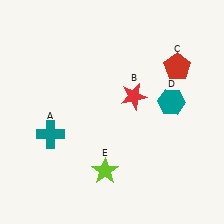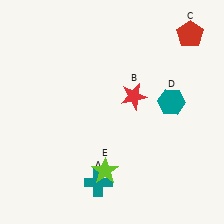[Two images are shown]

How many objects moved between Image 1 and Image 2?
2 objects moved between the two images.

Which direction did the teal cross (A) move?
The teal cross (A) moved down.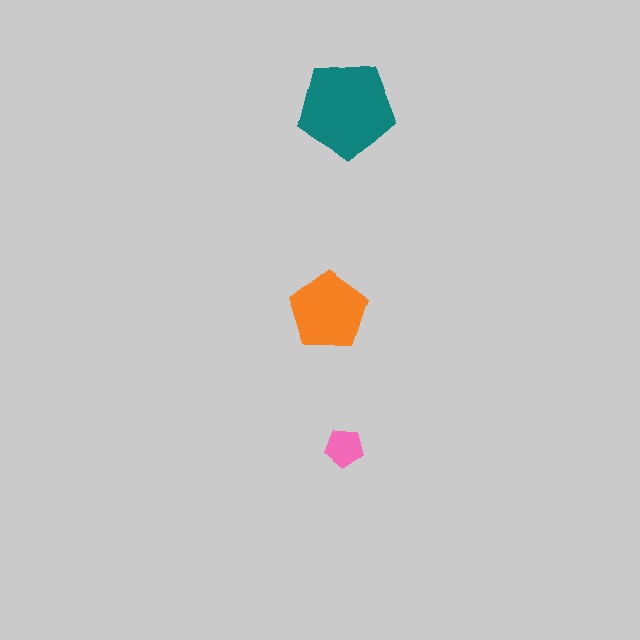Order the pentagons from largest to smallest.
the teal one, the orange one, the pink one.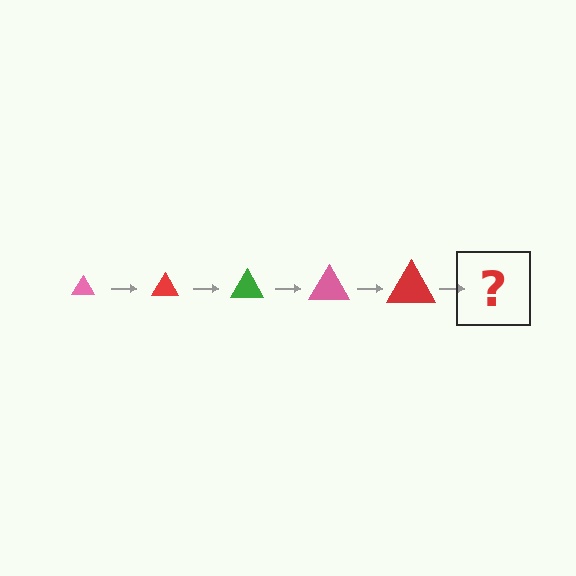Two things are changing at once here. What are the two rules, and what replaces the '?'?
The two rules are that the triangle grows larger each step and the color cycles through pink, red, and green. The '?' should be a green triangle, larger than the previous one.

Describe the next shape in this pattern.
It should be a green triangle, larger than the previous one.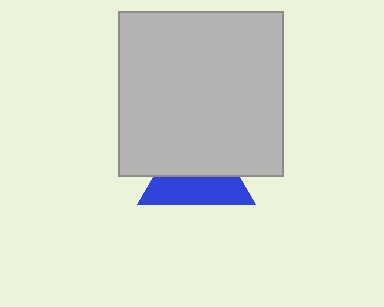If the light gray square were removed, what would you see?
You would see the complete blue triangle.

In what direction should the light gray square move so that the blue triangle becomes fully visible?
The light gray square should move up. That is the shortest direction to clear the overlap and leave the blue triangle fully visible.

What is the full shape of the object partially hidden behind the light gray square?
The partially hidden object is a blue triangle.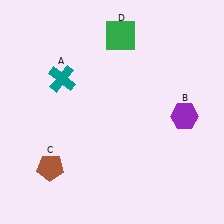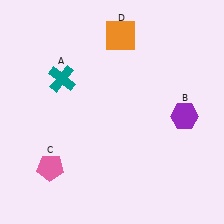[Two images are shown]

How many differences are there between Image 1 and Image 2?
There are 2 differences between the two images.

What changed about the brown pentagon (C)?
In Image 1, C is brown. In Image 2, it changed to pink.